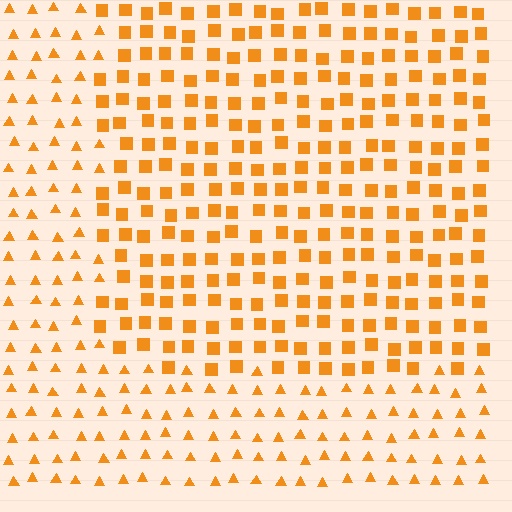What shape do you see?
I see a rectangle.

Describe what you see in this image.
The image is filled with small orange elements arranged in a uniform grid. A rectangle-shaped region contains squares, while the surrounding area contains triangles. The boundary is defined purely by the change in element shape.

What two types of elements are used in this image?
The image uses squares inside the rectangle region and triangles outside it.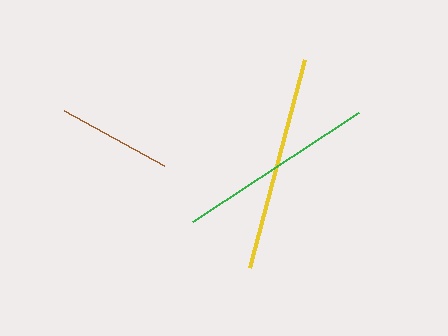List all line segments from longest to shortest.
From longest to shortest: yellow, green, brown.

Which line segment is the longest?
The yellow line is the longest at approximately 215 pixels.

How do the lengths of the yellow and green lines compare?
The yellow and green lines are approximately the same length.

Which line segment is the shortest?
The brown line is the shortest at approximately 114 pixels.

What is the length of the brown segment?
The brown segment is approximately 114 pixels long.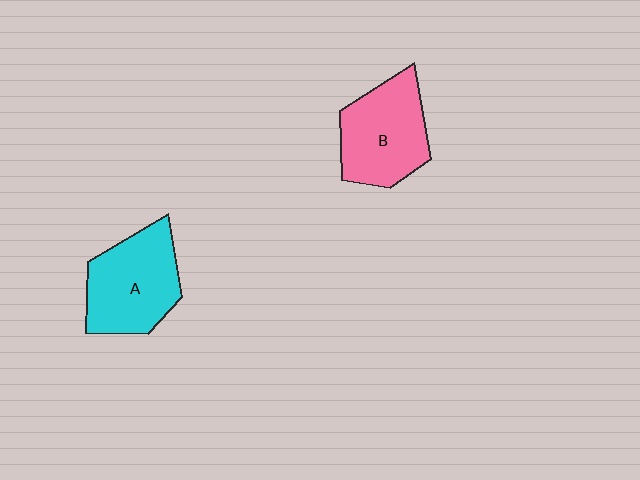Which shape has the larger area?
Shape A (cyan).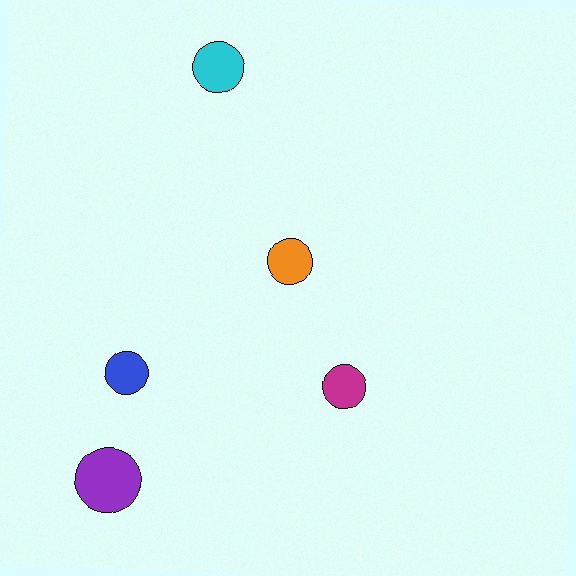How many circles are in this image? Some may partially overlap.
There are 5 circles.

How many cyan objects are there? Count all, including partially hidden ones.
There is 1 cyan object.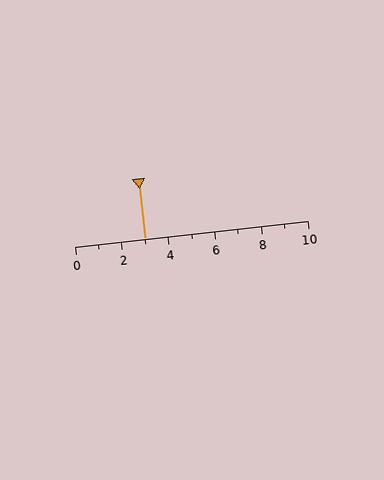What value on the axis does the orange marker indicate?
The marker indicates approximately 3.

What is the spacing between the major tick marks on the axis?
The major ticks are spaced 2 apart.